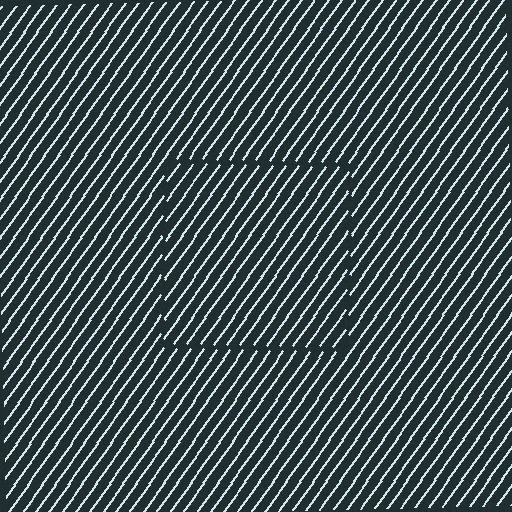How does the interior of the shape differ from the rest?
The interior of the shape contains the same grating, shifted by half a period — the contour is defined by the phase discontinuity where line-ends from the inner and outer gratings abut.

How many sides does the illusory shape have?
4 sides — the line-ends trace a square.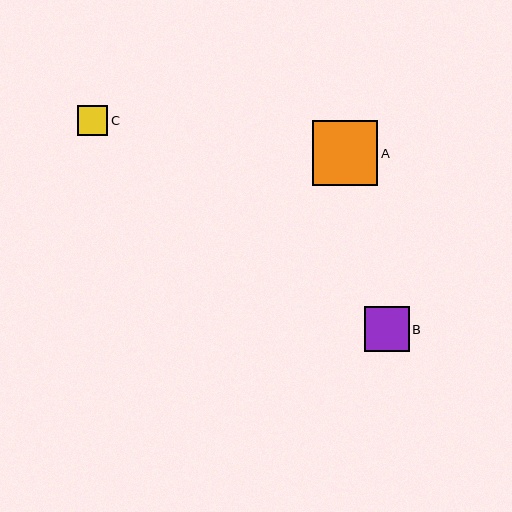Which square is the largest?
Square A is the largest with a size of approximately 65 pixels.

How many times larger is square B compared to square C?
Square B is approximately 1.5 times the size of square C.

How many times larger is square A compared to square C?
Square A is approximately 2.2 times the size of square C.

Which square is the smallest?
Square C is the smallest with a size of approximately 30 pixels.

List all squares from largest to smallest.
From largest to smallest: A, B, C.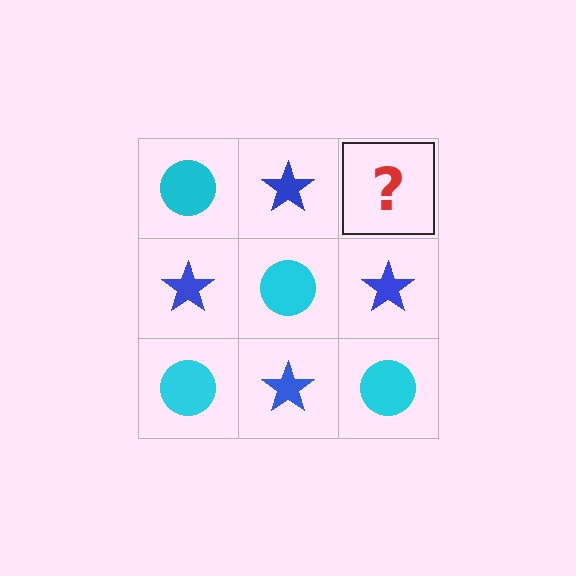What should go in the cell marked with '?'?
The missing cell should contain a cyan circle.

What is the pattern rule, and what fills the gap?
The rule is that it alternates cyan circle and blue star in a checkerboard pattern. The gap should be filled with a cyan circle.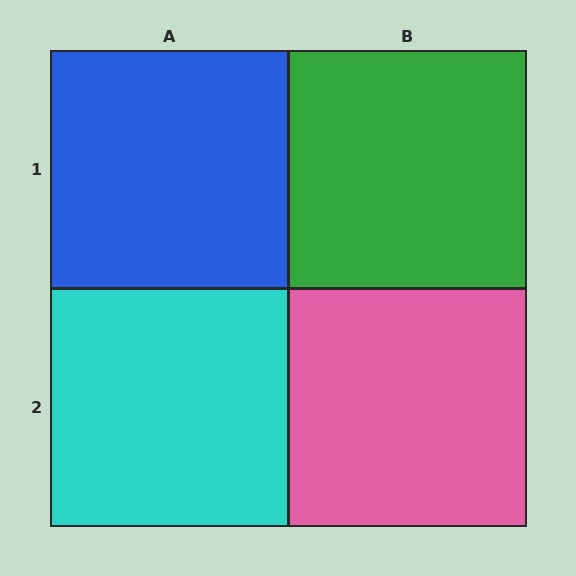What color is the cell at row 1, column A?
Blue.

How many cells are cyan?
1 cell is cyan.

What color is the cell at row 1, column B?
Green.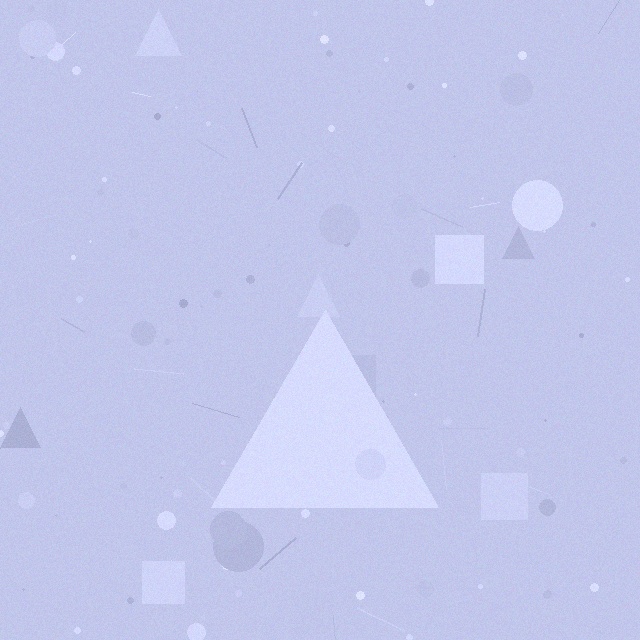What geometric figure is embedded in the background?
A triangle is embedded in the background.